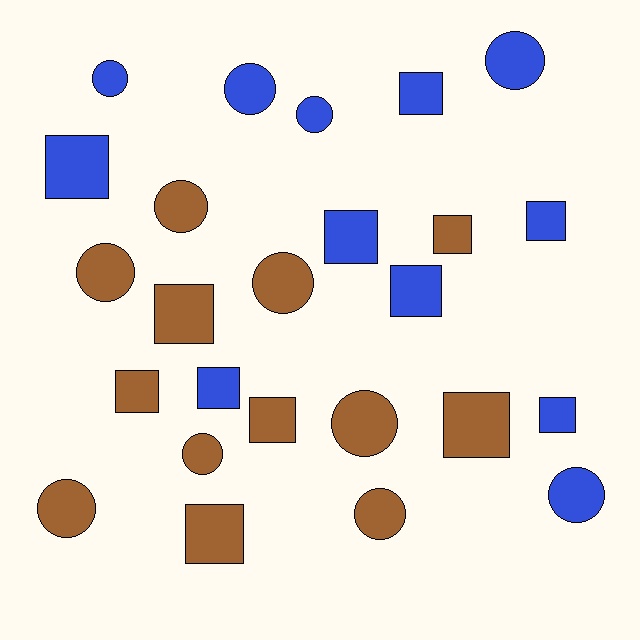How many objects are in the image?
There are 25 objects.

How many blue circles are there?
There are 5 blue circles.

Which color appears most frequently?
Brown, with 13 objects.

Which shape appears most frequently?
Square, with 13 objects.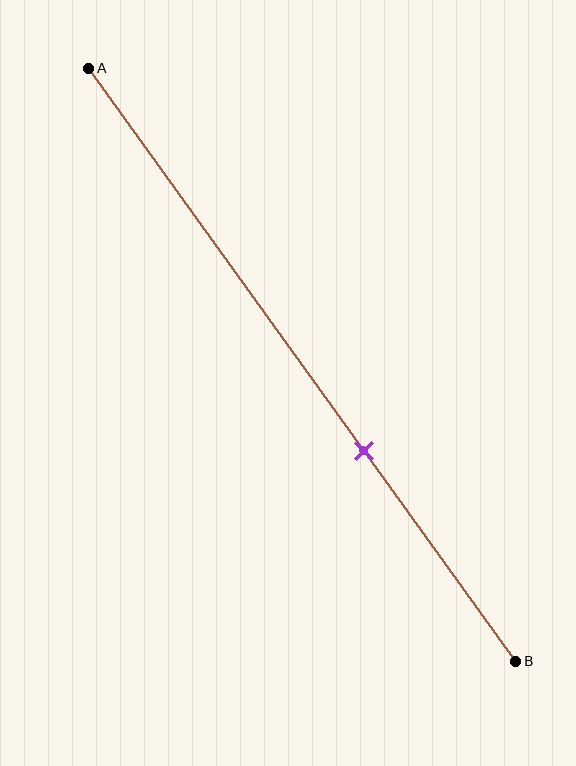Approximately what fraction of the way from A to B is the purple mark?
The purple mark is approximately 65% of the way from A to B.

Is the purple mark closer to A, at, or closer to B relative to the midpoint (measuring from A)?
The purple mark is closer to point B than the midpoint of segment AB.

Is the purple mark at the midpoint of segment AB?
No, the mark is at about 65% from A, not at the 50% midpoint.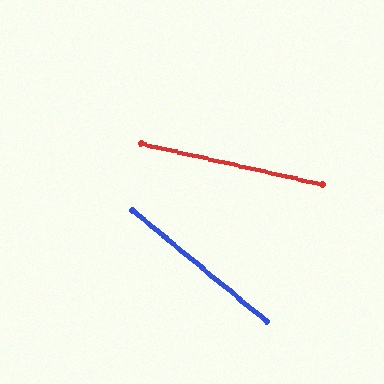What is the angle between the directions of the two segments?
Approximately 27 degrees.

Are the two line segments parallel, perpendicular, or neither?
Neither parallel nor perpendicular — they differ by about 27°.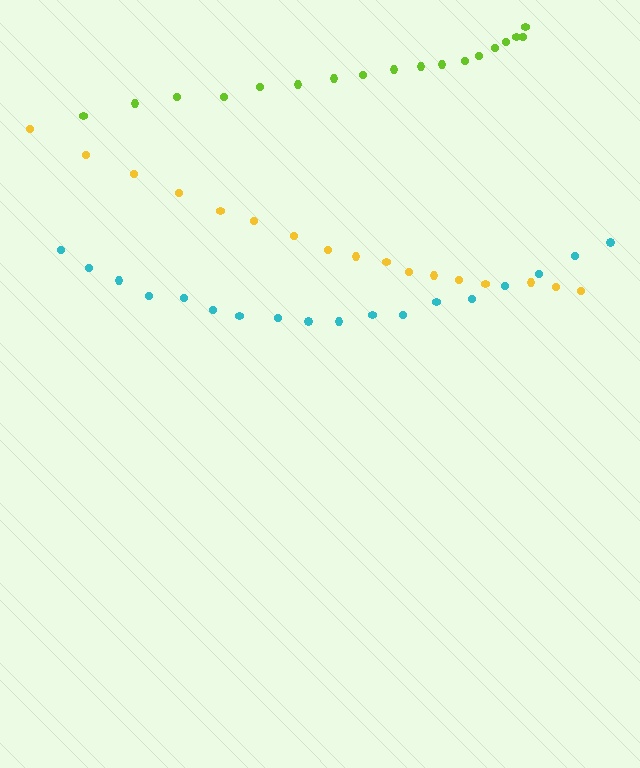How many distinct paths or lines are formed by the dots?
There are 3 distinct paths.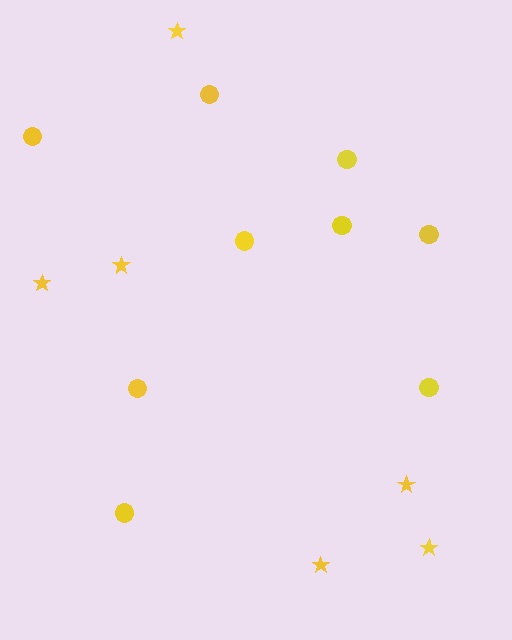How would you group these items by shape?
There are 2 groups: one group of stars (6) and one group of circles (9).